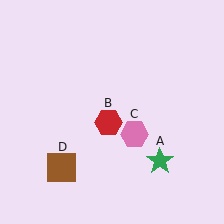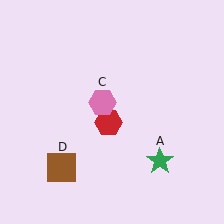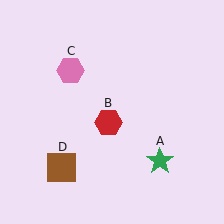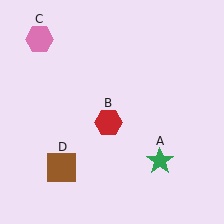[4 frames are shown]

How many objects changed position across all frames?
1 object changed position: pink hexagon (object C).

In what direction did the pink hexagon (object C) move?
The pink hexagon (object C) moved up and to the left.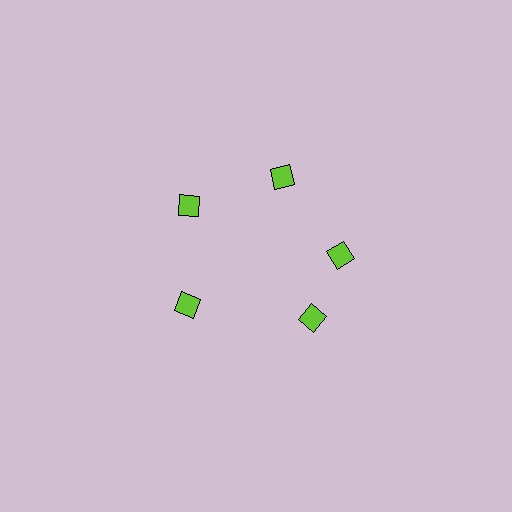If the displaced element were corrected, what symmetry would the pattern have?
It would have 5-fold rotational symmetry — the pattern would map onto itself every 72 degrees.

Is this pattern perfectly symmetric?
No. The 5 lime diamonds are arranged in a ring, but one element near the 5 o'clock position is rotated out of alignment along the ring, breaking the 5-fold rotational symmetry.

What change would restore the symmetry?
The symmetry would be restored by rotating it back into even spacing with its neighbors so that all 5 diamonds sit at equal angles and equal distance from the center.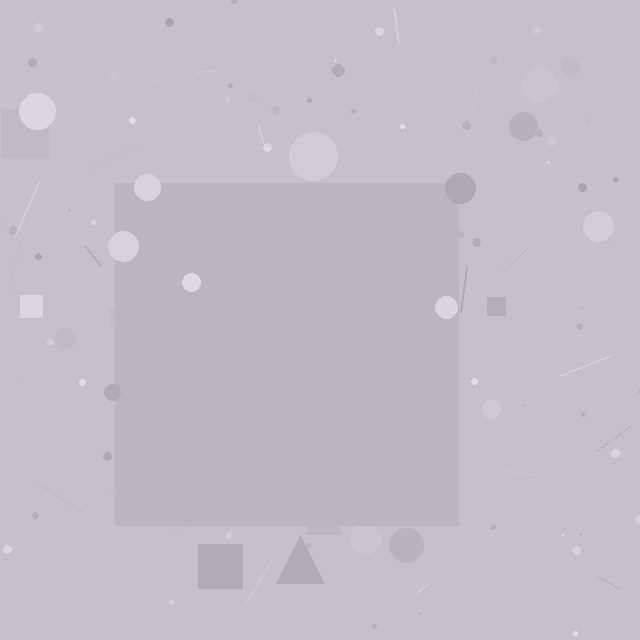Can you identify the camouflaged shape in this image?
The camouflaged shape is a square.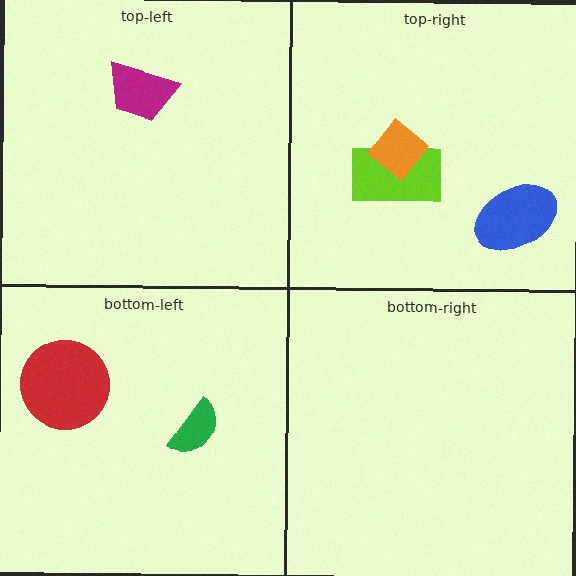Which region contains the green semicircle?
The bottom-left region.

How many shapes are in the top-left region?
1.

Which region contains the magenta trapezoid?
The top-left region.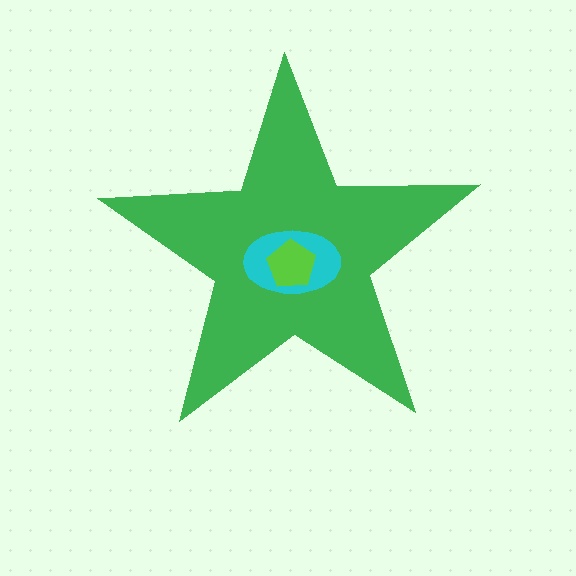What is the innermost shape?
The lime pentagon.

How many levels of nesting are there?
3.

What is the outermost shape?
The green star.